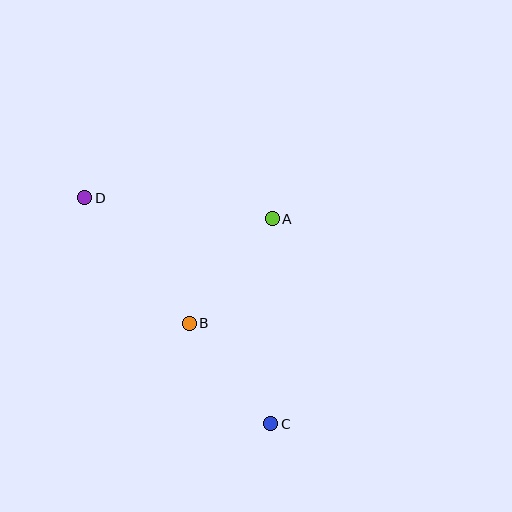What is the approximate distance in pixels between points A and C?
The distance between A and C is approximately 205 pixels.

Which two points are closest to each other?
Points B and C are closest to each other.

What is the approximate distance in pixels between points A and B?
The distance between A and B is approximately 133 pixels.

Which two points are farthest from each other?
Points C and D are farthest from each other.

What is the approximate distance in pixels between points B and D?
The distance between B and D is approximately 163 pixels.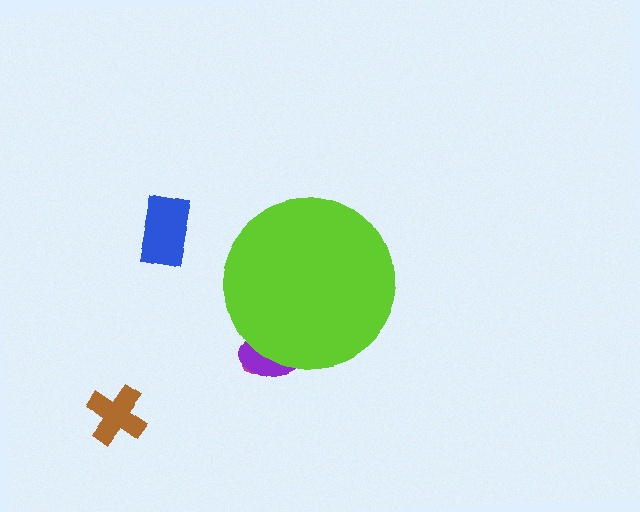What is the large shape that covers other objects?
A lime circle.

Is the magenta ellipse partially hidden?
Yes, the magenta ellipse is partially hidden behind the lime circle.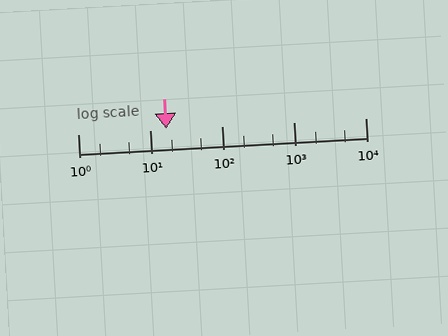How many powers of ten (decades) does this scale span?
The scale spans 4 decades, from 1 to 10000.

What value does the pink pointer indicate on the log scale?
The pointer indicates approximately 17.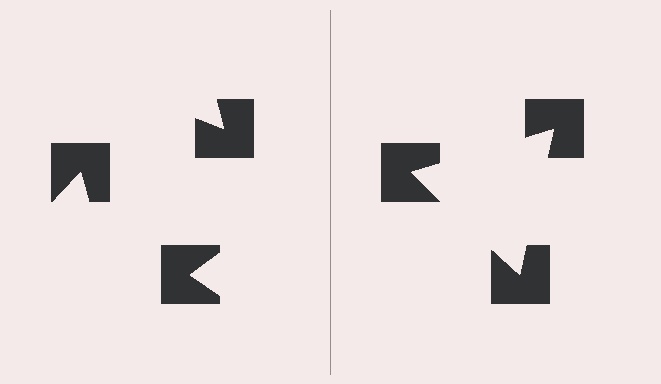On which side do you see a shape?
An illusory triangle appears on the right side. On the left side the wedge cuts are rotated, so no coherent shape forms.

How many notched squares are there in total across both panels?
6 — 3 on each side.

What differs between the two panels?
The notched squares are positioned identically on both sides; only the wedge orientations differ. On the right they align to a triangle; on the left they are misaligned.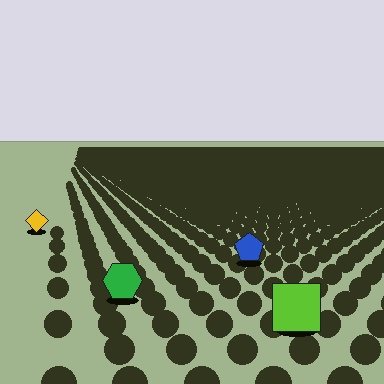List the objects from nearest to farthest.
From nearest to farthest: the lime square, the green hexagon, the blue pentagon, the yellow diamond.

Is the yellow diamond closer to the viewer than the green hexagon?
No. The green hexagon is closer — you can tell from the texture gradient: the ground texture is coarser near it.